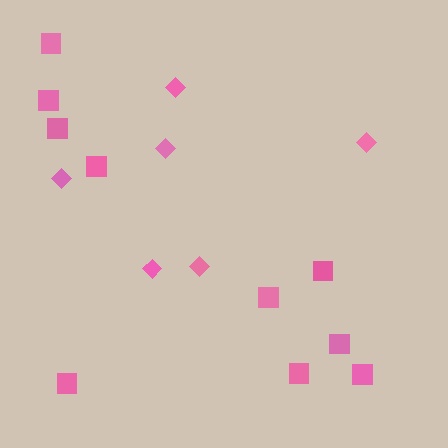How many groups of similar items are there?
There are 2 groups: one group of diamonds (6) and one group of squares (10).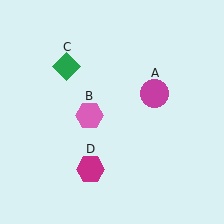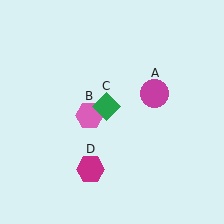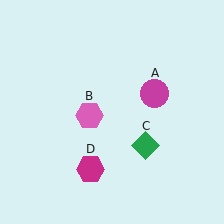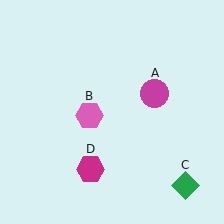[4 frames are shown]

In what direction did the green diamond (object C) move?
The green diamond (object C) moved down and to the right.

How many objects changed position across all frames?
1 object changed position: green diamond (object C).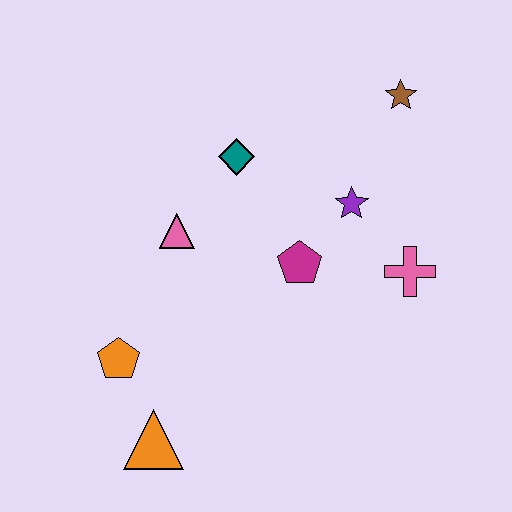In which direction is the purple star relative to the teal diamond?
The purple star is to the right of the teal diamond.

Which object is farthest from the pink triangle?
The brown star is farthest from the pink triangle.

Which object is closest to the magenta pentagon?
The purple star is closest to the magenta pentagon.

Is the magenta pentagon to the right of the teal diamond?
Yes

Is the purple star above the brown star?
No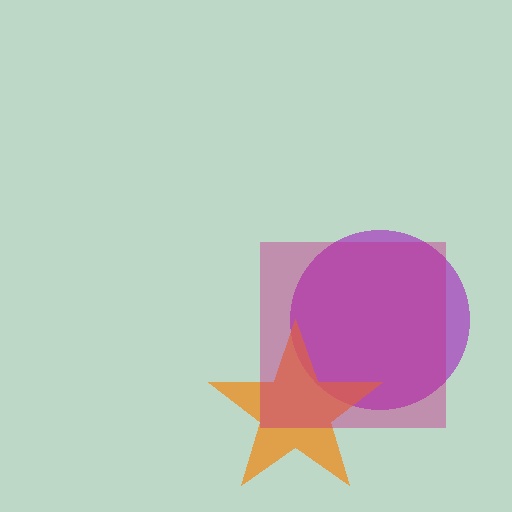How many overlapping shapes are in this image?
There are 3 overlapping shapes in the image.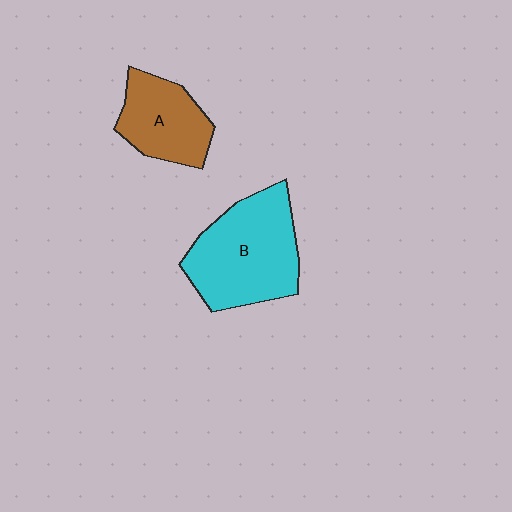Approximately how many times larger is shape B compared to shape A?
Approximately 1.6 times.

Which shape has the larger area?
Shape B (cyan).